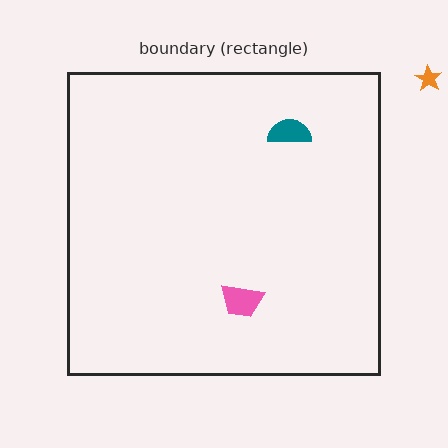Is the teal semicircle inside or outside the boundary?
Inside.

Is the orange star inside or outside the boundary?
Outside.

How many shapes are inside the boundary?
2 inside, 1 outside.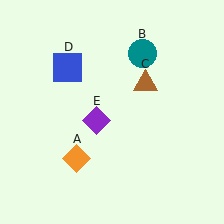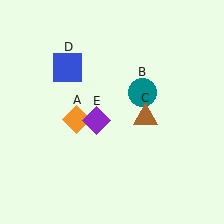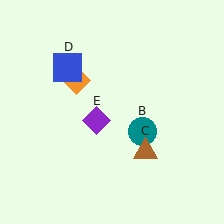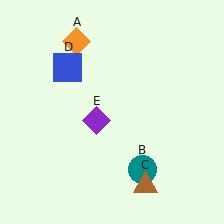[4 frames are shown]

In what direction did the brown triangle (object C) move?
The brown triangle (object C) moved down.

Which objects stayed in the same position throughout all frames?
Blue square (object D) and purple diamond (object E) remained stationary.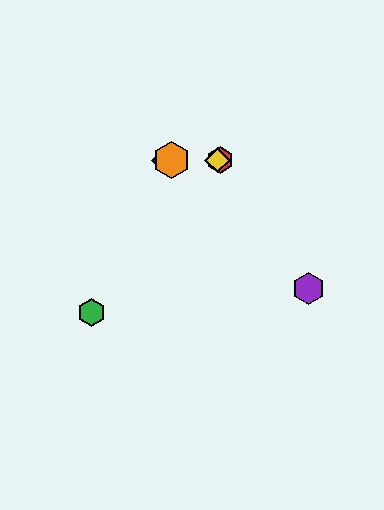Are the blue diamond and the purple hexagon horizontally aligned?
No, the blue diamond is at y≈160 and the purple hexagon is at y≈288.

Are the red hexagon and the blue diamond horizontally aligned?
Yes, both are at y≈160.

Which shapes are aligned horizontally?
The red hexagon, the blue diamond, the yellow diamond, the orange hexagon are aligned horizontally.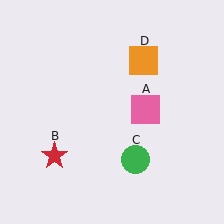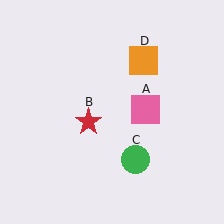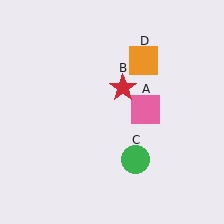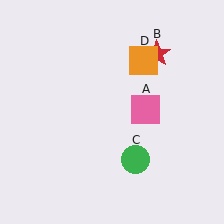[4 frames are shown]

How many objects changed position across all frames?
1 object changed position: red star (object B).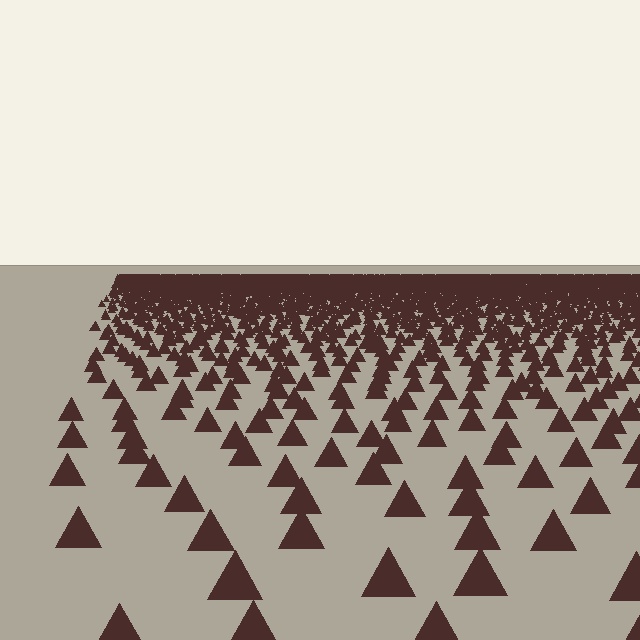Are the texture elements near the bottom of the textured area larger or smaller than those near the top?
Larger. Near the bottom, elements are closer to the viewer and appear at a bigger on-screen size.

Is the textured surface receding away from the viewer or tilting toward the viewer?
The surface is receding away from the viewer. Texture elements get smaller and denser toward the top.